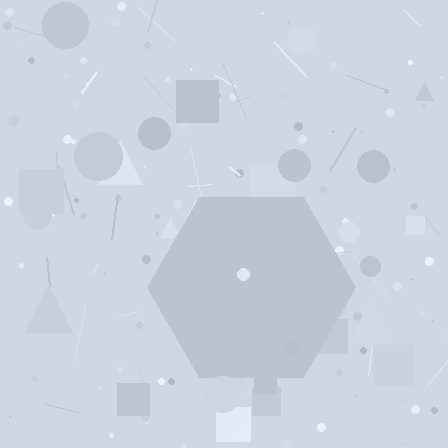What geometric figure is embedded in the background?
A hexagon is embedded in the background.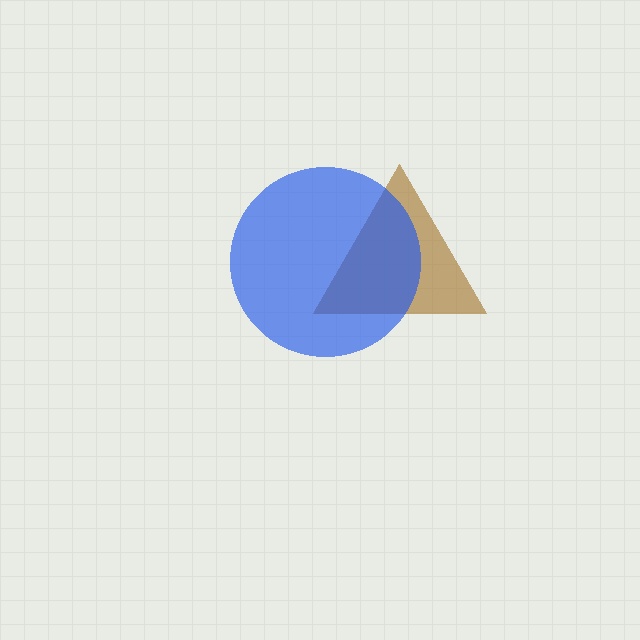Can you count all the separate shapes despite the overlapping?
Yes, there are 2 separate shapes.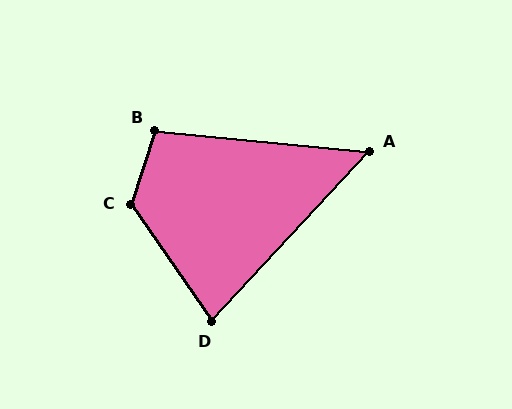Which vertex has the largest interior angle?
C, at approximately 127 degrees.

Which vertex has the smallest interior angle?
A, at approximately 53 degrees.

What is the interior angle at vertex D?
Approximately 77 degrees (acute).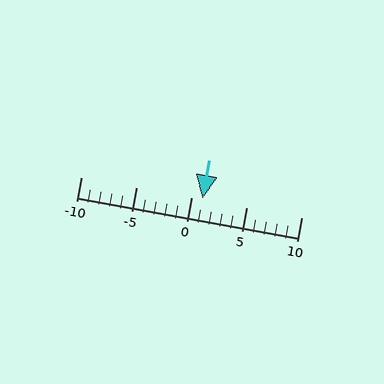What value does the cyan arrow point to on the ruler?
The cyan arrow points to approximately 1.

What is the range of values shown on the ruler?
The ruler shows values from -10 to 10.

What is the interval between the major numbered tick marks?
The major tick marks are spaced 5 units apart.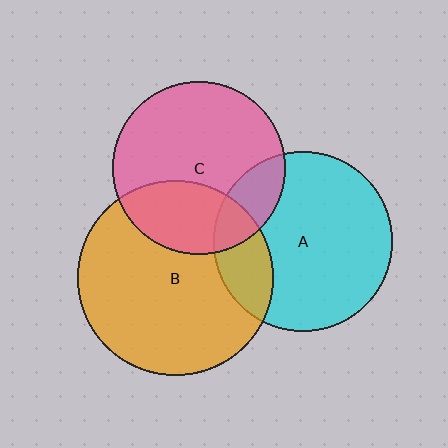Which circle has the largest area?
Circle B (orange).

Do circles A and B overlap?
Yes.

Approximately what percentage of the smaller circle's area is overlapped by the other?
Approximately 20%.